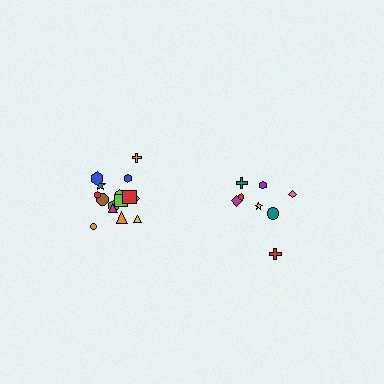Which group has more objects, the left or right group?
The left group.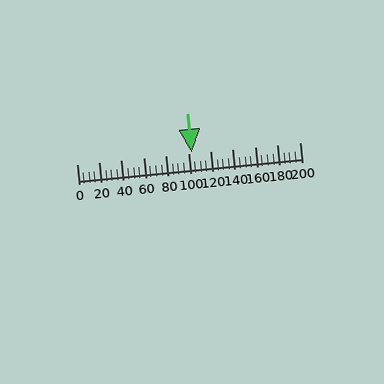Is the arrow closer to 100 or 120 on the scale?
The arrow is closer to 100.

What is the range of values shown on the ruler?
The ruler shows values from 0 to 200.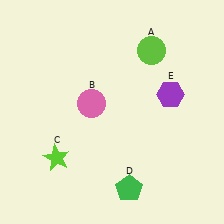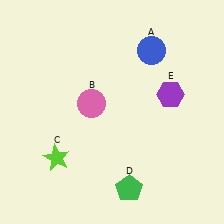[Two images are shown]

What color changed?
The circle (A) changed from lime in Image 1 to blue in Image 2.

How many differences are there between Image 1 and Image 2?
There is 1 difference between the two images.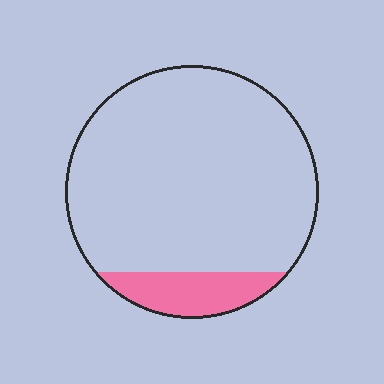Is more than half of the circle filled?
No.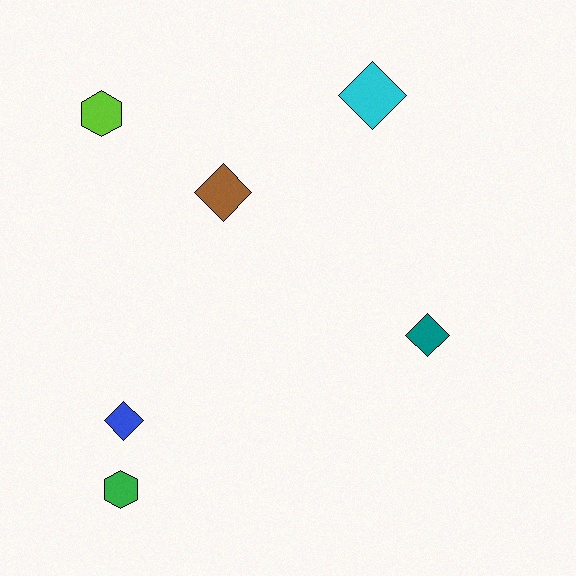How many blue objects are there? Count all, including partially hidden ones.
There is 1 blue object.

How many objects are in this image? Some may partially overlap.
There are 6 objects.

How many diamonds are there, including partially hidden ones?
There are 4 diamonds.